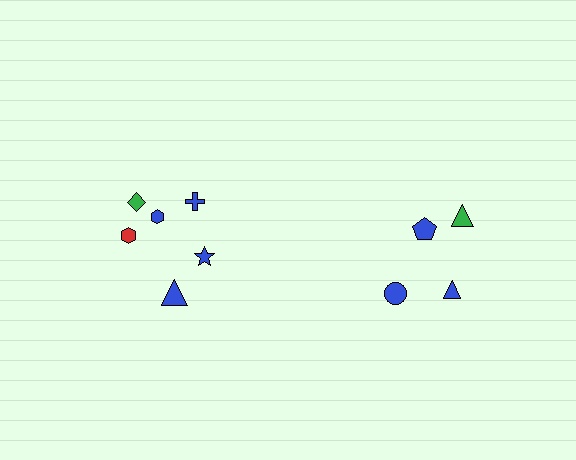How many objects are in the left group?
There are 6 objects.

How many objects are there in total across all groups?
There are 10 objects.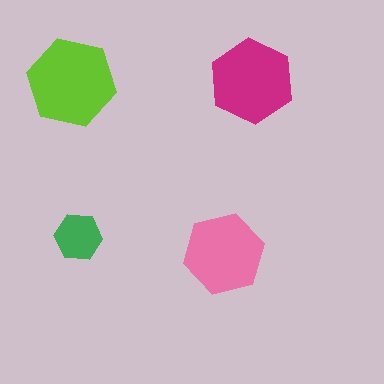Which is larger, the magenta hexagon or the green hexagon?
The magenta one.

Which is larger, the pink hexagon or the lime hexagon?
The lime one.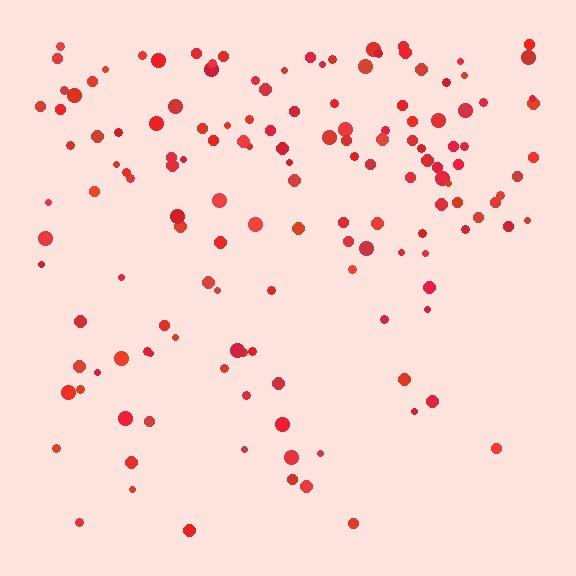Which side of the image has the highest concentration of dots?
The top.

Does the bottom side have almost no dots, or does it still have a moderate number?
Still a moderate number, just noticeably fewer than the top.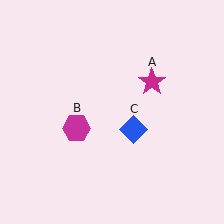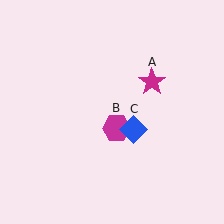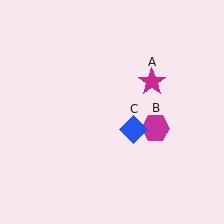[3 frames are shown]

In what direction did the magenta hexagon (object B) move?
The magenta hexagon (object B) moved right.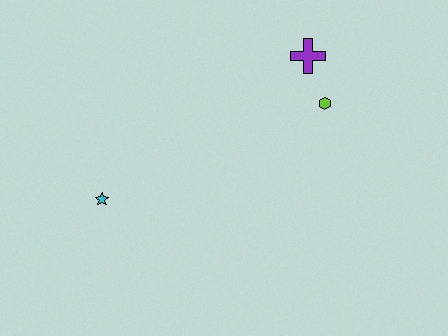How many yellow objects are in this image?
There are no yellow objects.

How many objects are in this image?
There are 3 objects.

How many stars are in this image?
There is 1 star.